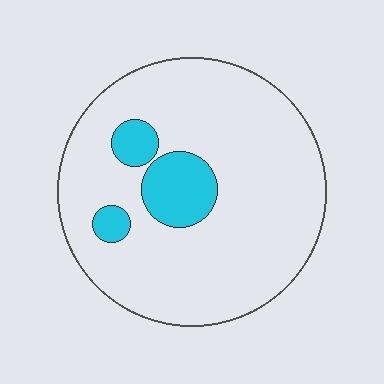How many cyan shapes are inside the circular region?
3.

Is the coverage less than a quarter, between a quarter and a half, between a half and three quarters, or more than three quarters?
Less than a quarter.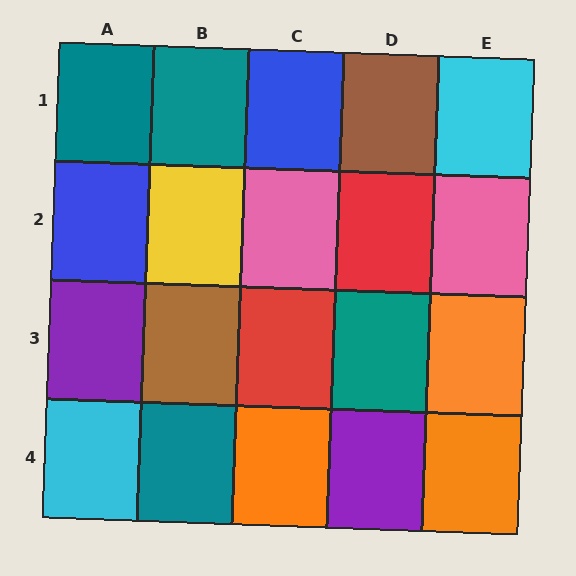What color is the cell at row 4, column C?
Orange.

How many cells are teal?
4 cells are teal.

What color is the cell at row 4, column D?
Purple.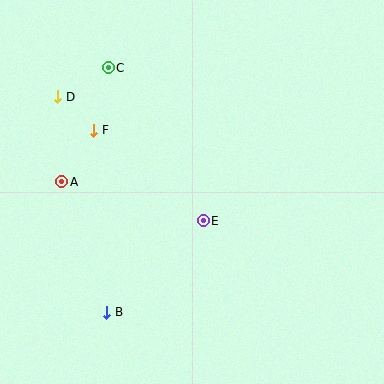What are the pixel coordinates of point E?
Point E is at (203, 221).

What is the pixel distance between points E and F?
The distance between E and F is 142 pixels.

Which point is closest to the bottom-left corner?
Point B is closest to the bottom-left corner.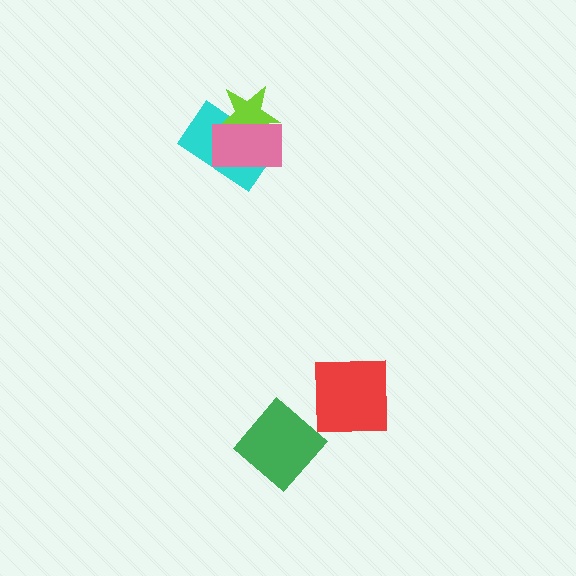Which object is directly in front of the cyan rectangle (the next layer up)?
The lime star is directly in front of the cyan rectangle.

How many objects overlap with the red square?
1 object overlaps with the red square.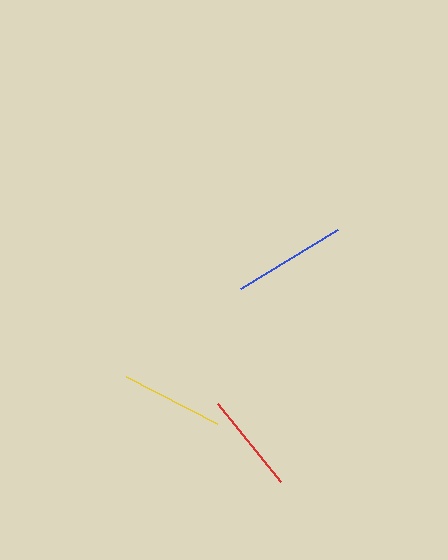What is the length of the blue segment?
The blue segment is approximately 114 pixels long.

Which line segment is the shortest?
The red line is the shortest at approximately 100 pixels.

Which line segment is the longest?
The blue line is the longest at approximately 114 pixels.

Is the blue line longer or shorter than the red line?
The blue line is longer than the red line.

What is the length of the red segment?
The red segment is approximately 100 pixels long.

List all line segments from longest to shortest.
From longest to shortest: blue, yellow, red.